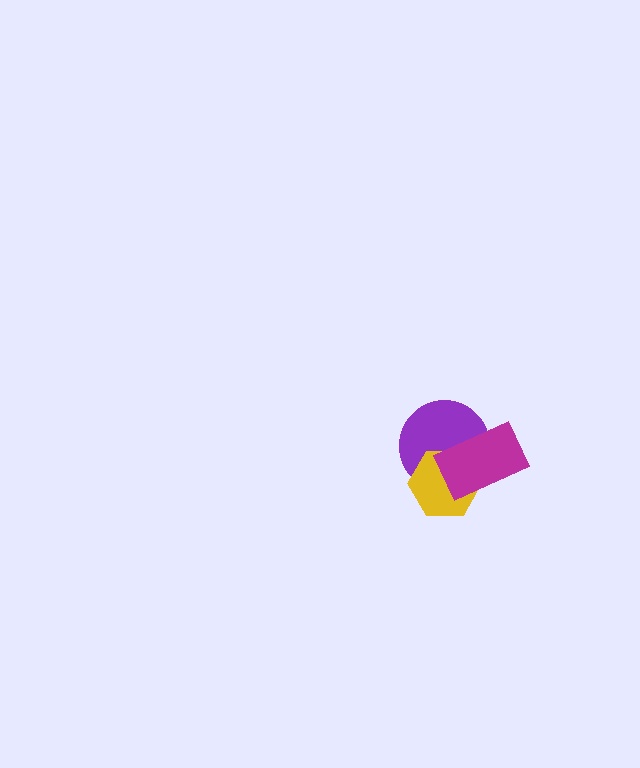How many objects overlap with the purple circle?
2 objects overlap with the purple circle.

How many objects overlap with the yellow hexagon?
2 objects overlap with the yellow hexagon.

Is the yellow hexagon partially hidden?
Yes, it is partially covered by another shape.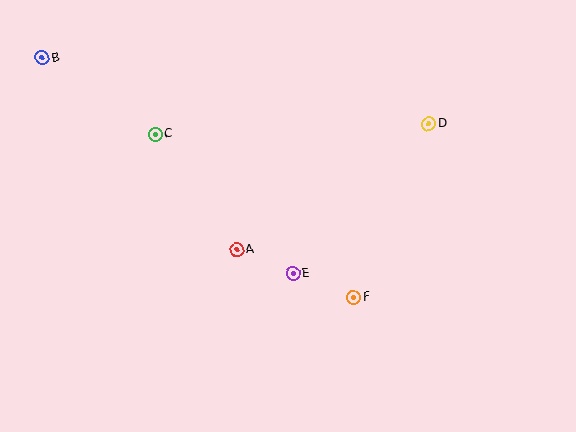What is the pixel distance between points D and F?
The distance between D and F is 189 pixels.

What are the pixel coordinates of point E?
Point E is at (293, 274).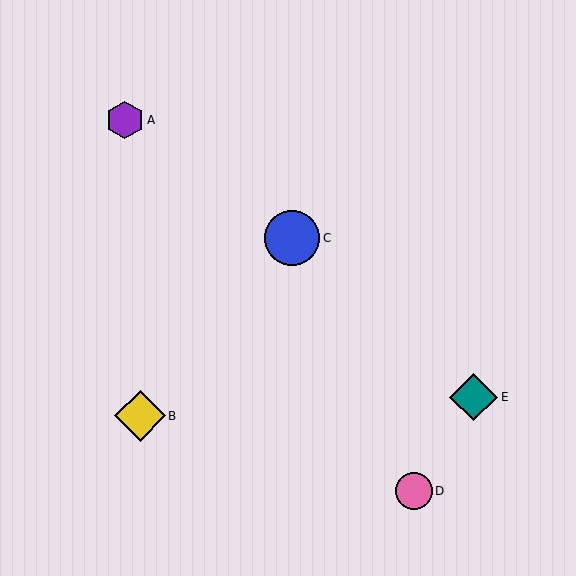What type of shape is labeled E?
Shape E is a teal diamond.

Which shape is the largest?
The blue circle (labeled C) is the largest.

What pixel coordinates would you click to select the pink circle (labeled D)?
Click at (414, 491) to select the pink circle D.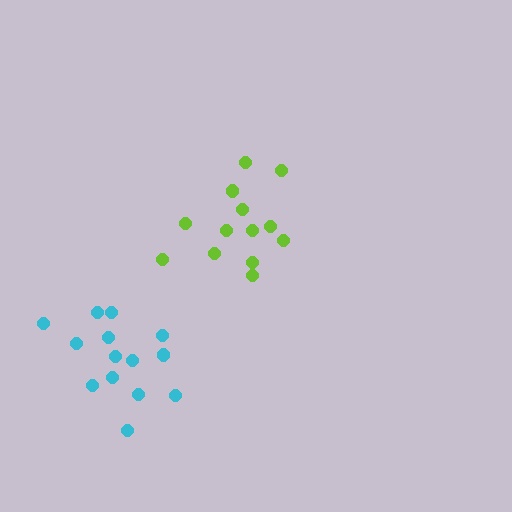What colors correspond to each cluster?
The clusters are colored: lime, cyan.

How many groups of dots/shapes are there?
There are 2 groups.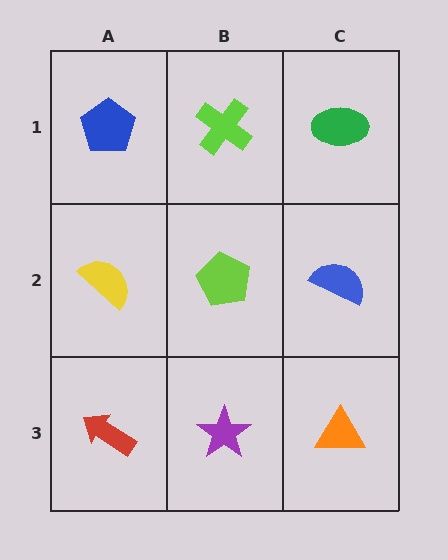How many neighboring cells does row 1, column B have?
3.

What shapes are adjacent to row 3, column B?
A lime pentagon (row 2, column B), a red arrow (row 3, column A), an orange triangle (row 3, column C).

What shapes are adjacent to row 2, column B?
A lime cross (row 1, column B), a purple star (row 3, column B), a yellow semicircle (row 2, column A), a blue semicircle (row 2, column C).